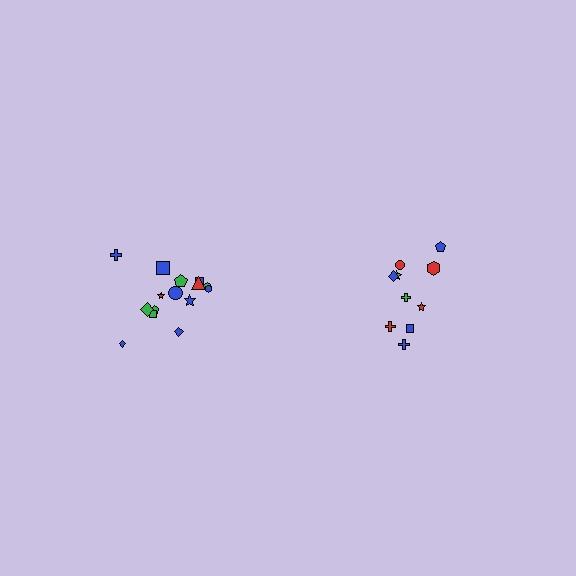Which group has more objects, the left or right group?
The left group.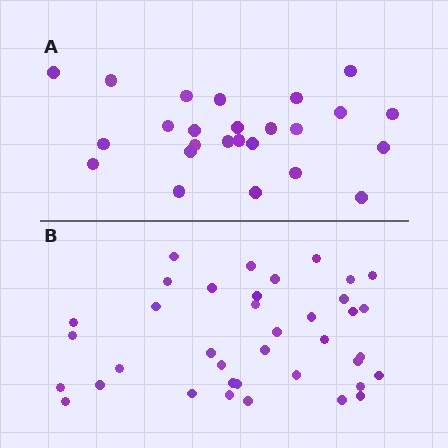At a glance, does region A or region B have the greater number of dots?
Region B (the bottom region) has more dots.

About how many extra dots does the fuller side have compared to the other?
Region B has approximately 15 more dots than region A.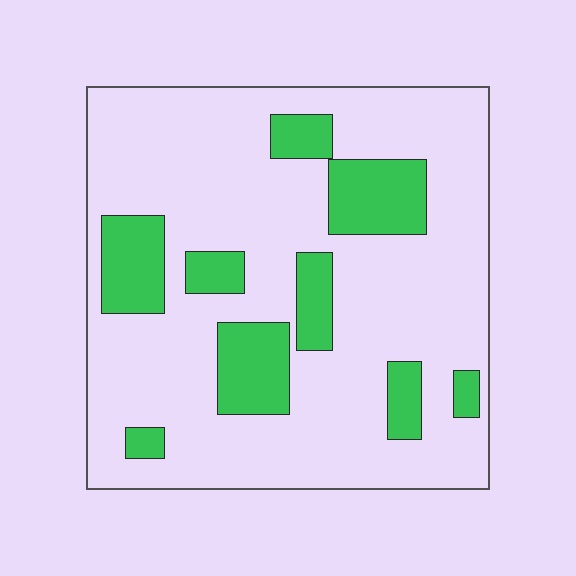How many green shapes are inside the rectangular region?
9.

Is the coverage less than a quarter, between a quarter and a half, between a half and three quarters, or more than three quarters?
Less than a quarter.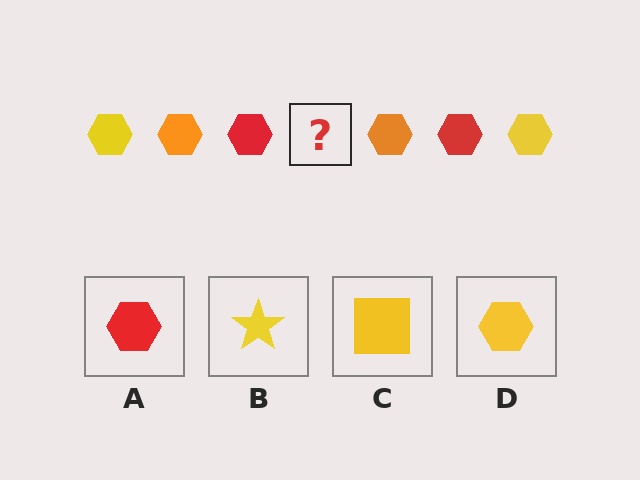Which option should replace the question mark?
Option D.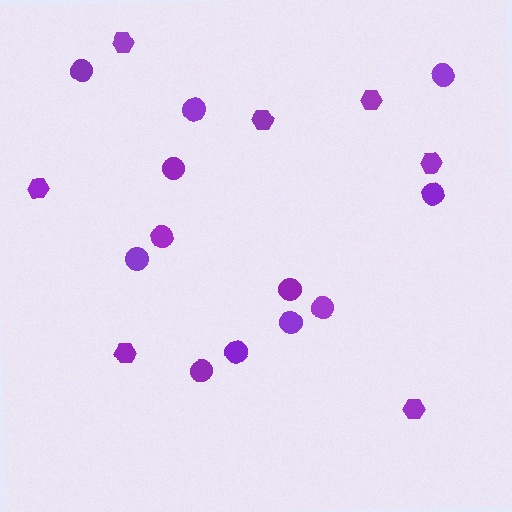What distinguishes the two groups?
There are 2 groups: one group of circles (12) and one group of hexagons (7).